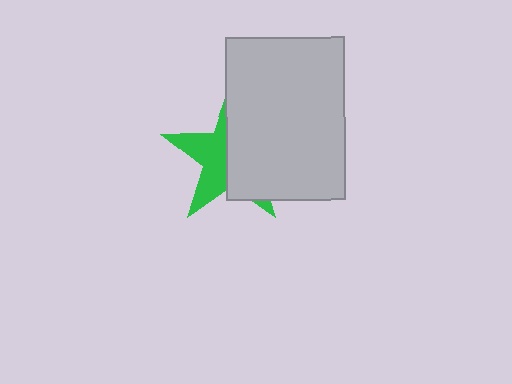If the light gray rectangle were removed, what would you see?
You would see the complete green star.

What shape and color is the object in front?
The object in front is a light gray rectangle.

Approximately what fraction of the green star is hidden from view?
Roughly 57% of the green star is hidden behind the light gray rectangle.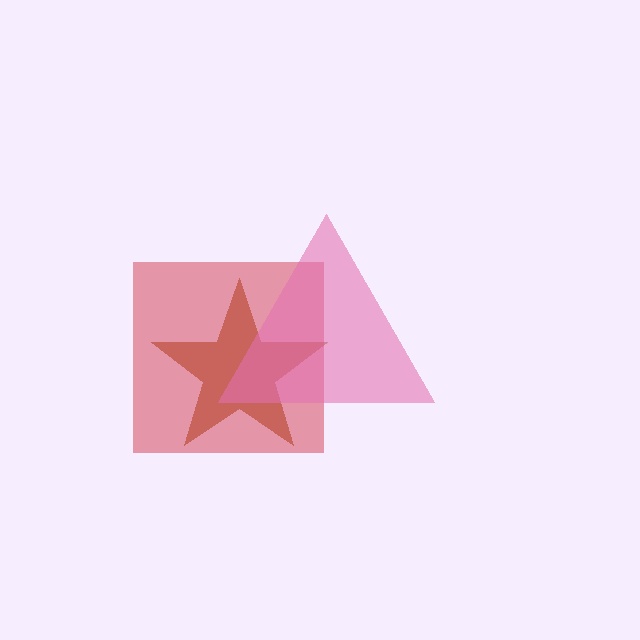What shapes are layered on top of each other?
The layered shapes are: a brown star, a red square, a pink triangle.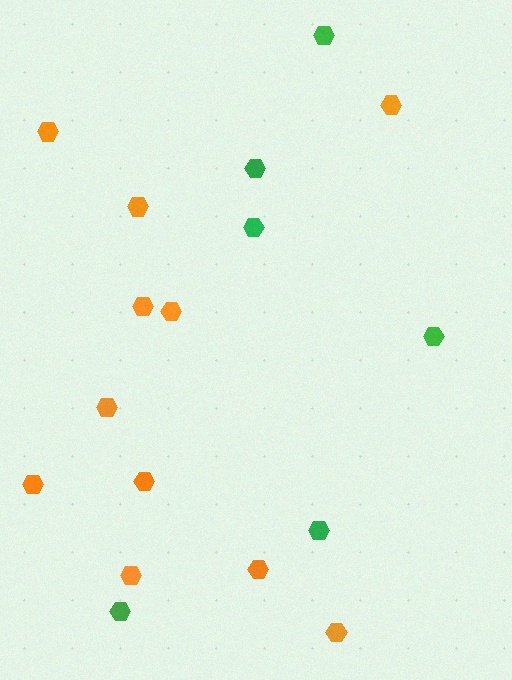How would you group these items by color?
There are 2 groups: one group of orange hexagons (11) and one group of green hexagons (6).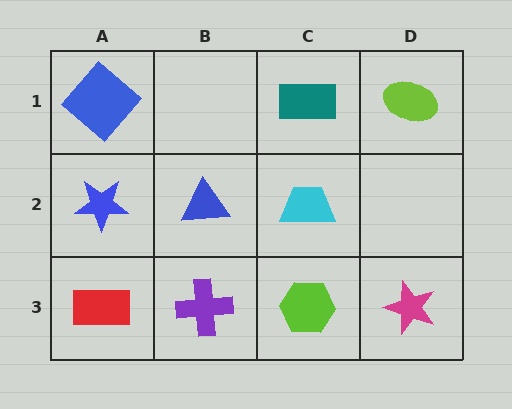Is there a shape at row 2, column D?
No, that cell is empty.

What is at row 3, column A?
A red rectangle.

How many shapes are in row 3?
4 shapes.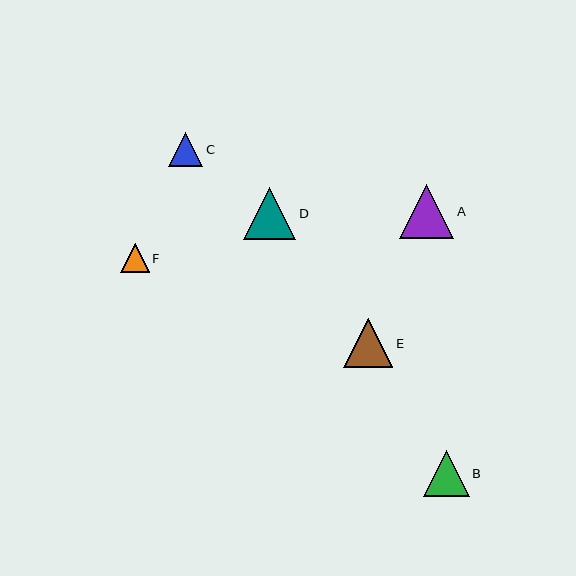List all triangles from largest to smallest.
From largest to smallest: A, D, E, B, C, F.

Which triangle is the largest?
Triangle A is the largest with a size of approximately 55 pixels.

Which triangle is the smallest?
Triangle F is the smallest with a size of approximately 28 pixels.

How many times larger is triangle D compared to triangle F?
Triangle D is approximately 1.8 times the size of triangle F.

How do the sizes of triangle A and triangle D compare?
Triangle A and triangle D are approximately the same size.